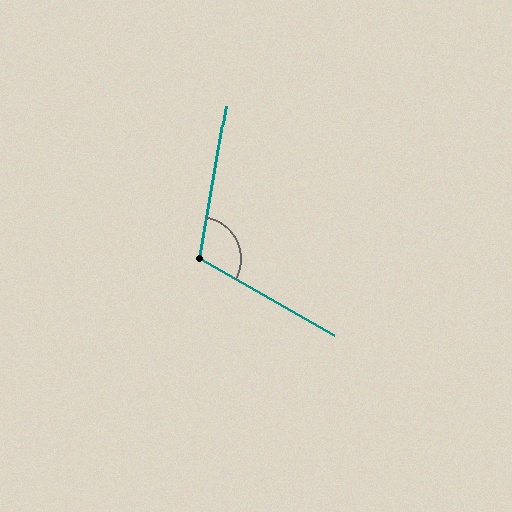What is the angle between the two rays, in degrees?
Approximately 110 degrees.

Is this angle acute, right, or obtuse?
It is obtuse.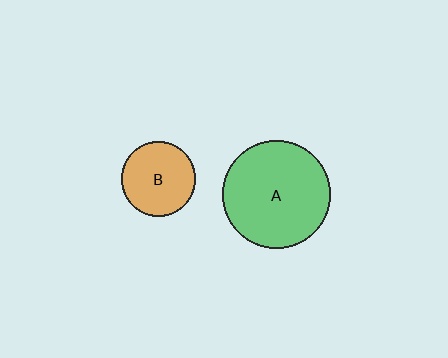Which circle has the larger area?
Circle A (green).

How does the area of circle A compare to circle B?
Approximately 2.1 times.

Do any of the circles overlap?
No, none of the circles overlap.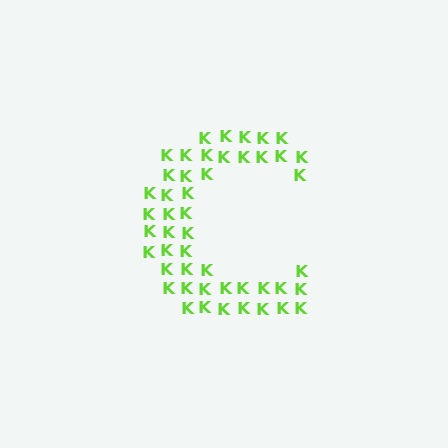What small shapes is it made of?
It is made of small letter K's.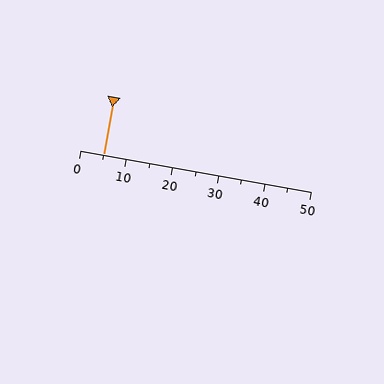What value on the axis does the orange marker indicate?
The marker indicates approximately 5.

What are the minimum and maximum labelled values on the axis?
The axis runs from 0 to 50.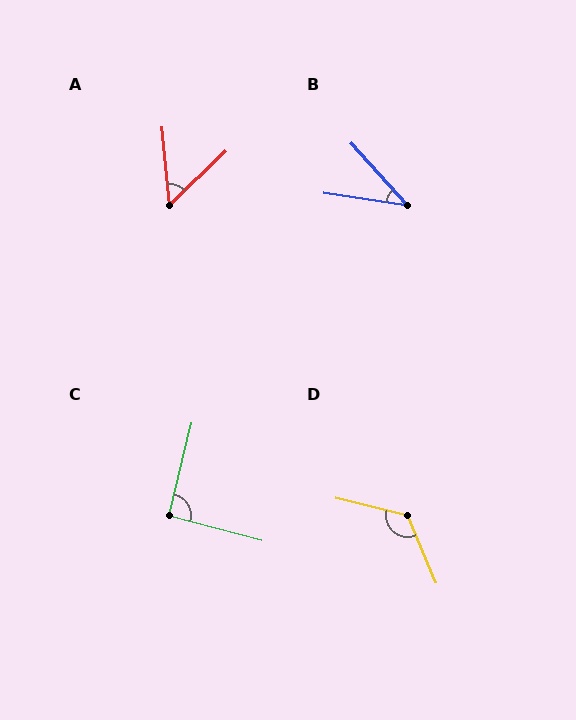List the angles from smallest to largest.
B (39°), A (52°), C (91°), D (126°).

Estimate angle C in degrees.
Approximately 91 degrees.